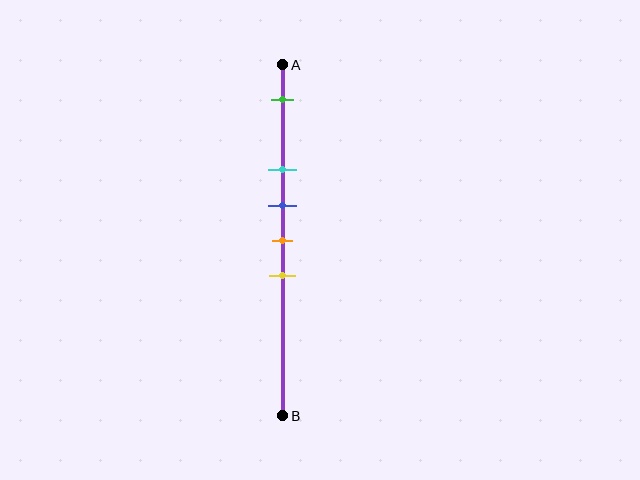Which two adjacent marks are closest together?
The blue and orange marks are the closest adjacent pair.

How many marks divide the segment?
There are 5 marks dividing the segment.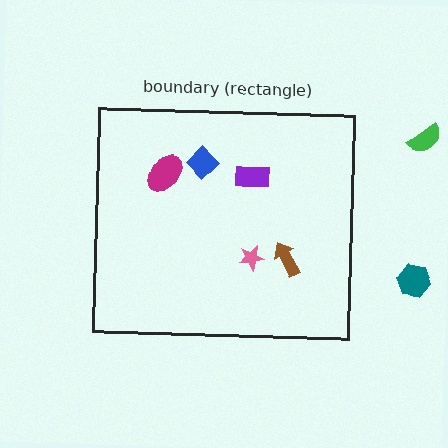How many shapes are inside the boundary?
5 inside, 2 outside.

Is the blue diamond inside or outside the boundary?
Inside.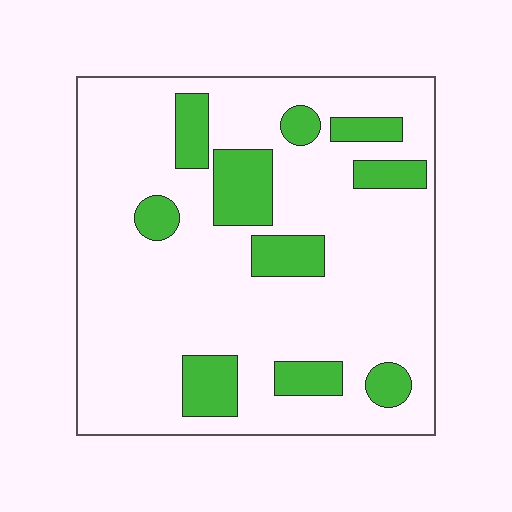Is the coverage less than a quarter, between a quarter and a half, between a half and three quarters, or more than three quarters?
Less than a quarter.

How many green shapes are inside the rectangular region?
10.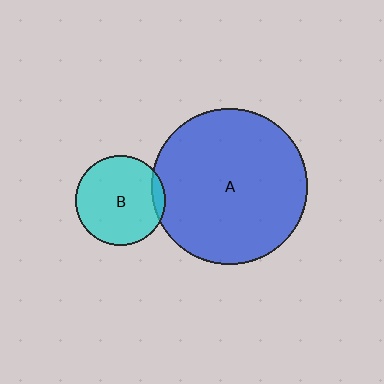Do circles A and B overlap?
Yes.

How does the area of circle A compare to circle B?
Approximately 3.0 times.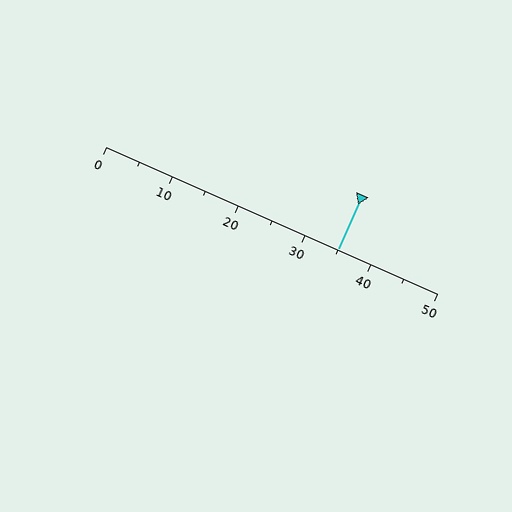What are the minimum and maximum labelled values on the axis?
The axis runs from 0 to 50.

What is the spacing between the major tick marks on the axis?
The major ticks are spaced 10 apart.